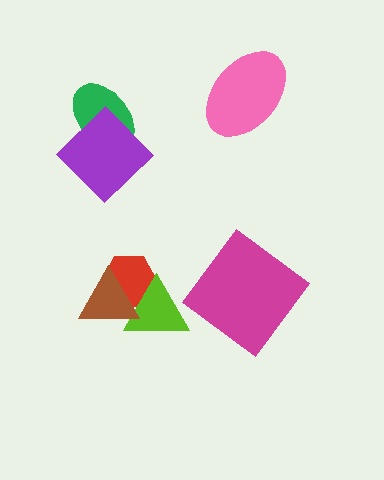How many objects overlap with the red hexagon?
2 objects overlap with the red hexagon.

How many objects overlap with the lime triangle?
2 objects overlap with the lime triangle.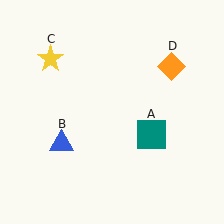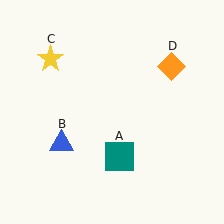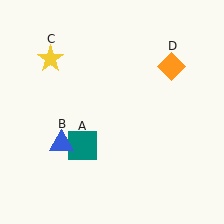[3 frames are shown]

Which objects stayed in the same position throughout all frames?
Blue triangle (object B) and yellow star (object C) and orange diamond (object D) remained stationary.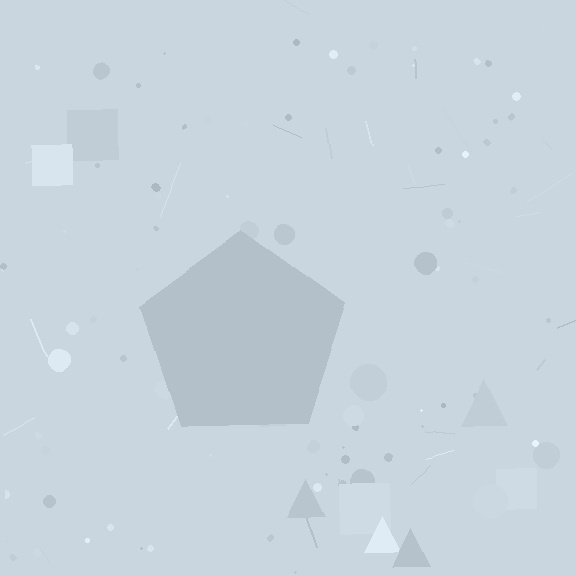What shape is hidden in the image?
A pentagon is hidden in the image.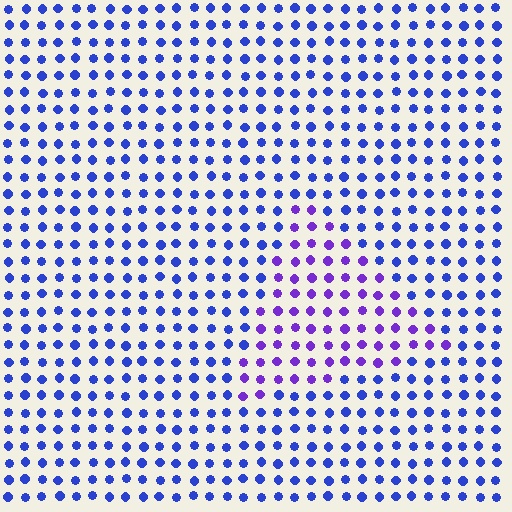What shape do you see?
I see a triangle.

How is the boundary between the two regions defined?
The boundary is defined purely by a slight shift in hue (about 36 degrees). Spacing, size, and orientation are identical on both sides.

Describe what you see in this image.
The image is filled with small blue elements in a uniform arrangement. A triangle-shaped region is visible where the elements are tinted to a slightly different hue, forming a subtle color boundary.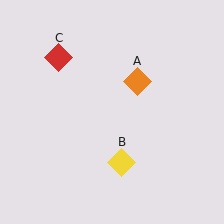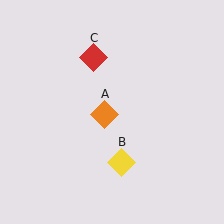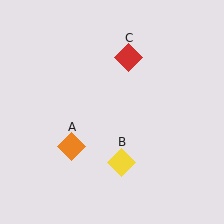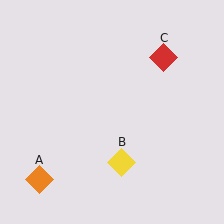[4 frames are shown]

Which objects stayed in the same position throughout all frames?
Yellow diamond (object B) remained stationary.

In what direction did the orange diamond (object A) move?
The orange diamond (object A) moved down and to the left.